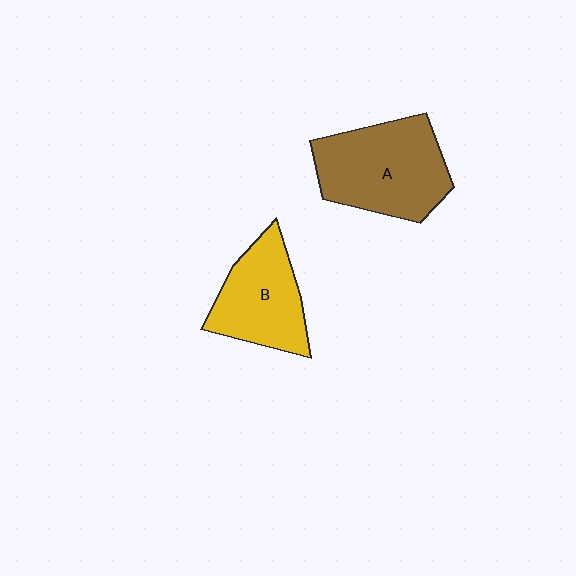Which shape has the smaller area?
Shape B (yellow).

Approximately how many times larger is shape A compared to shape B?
Approximately 1.3 times.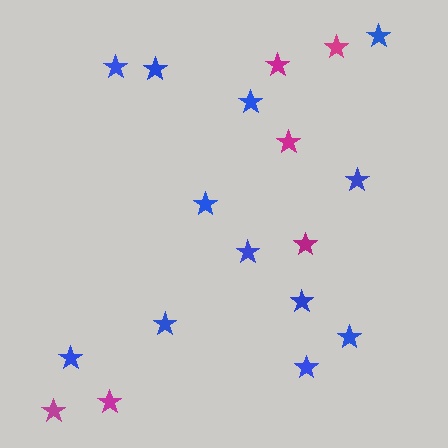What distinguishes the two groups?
There are 2 groups: one group of magenta stars (6) and one group of blue stars (12).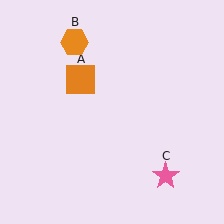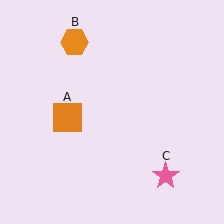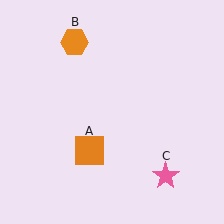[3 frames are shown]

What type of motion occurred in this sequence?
The orange square (object A) rotated counterclockwise around the center of the scene.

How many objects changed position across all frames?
1 object changed position: orange square (object A).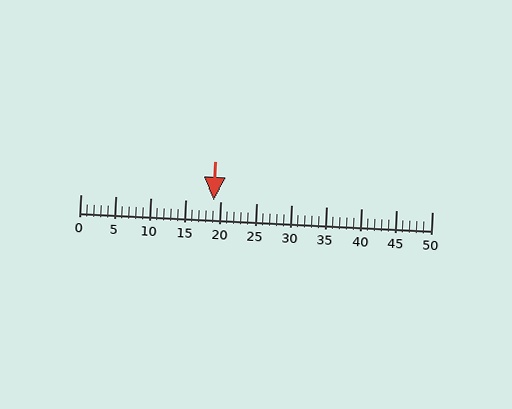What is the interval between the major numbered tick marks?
The major tick marks are spaced 5 units apart.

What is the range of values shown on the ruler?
The ruler shows values from 0 to 50.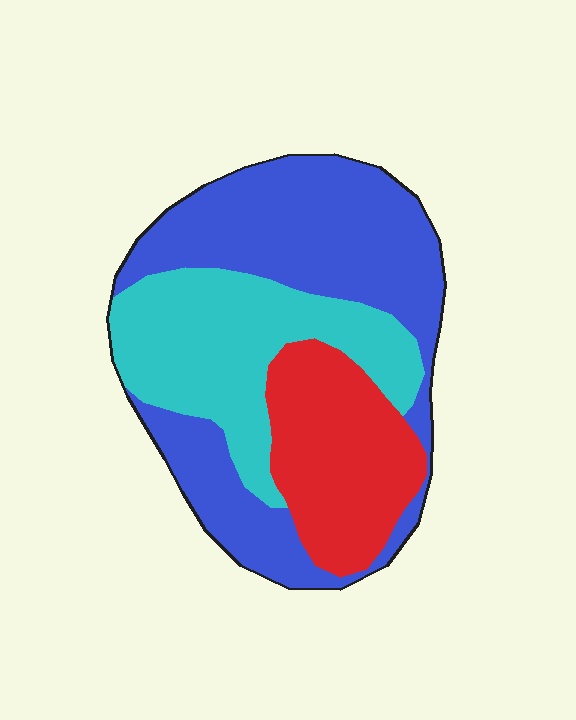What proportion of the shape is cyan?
Cyan takes up about one third (1/3) of the shape.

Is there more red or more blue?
Blue.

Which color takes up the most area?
Blue, at roughly 45%.